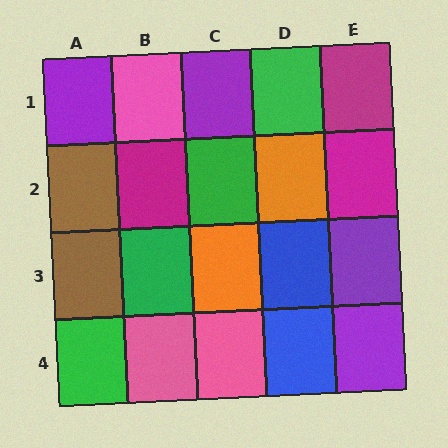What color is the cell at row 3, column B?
Green.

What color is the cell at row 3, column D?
Blue.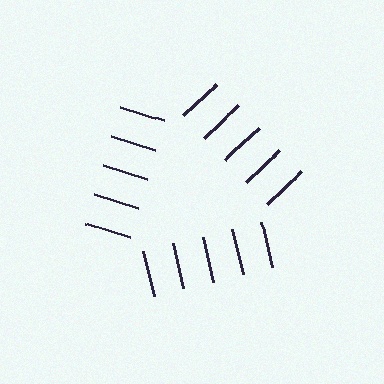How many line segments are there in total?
15 — 5 along each of the 3 edges.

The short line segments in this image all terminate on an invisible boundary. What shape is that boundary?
An illusory triangle — the line segments terminate on its edges but no continuous stroke is drawn.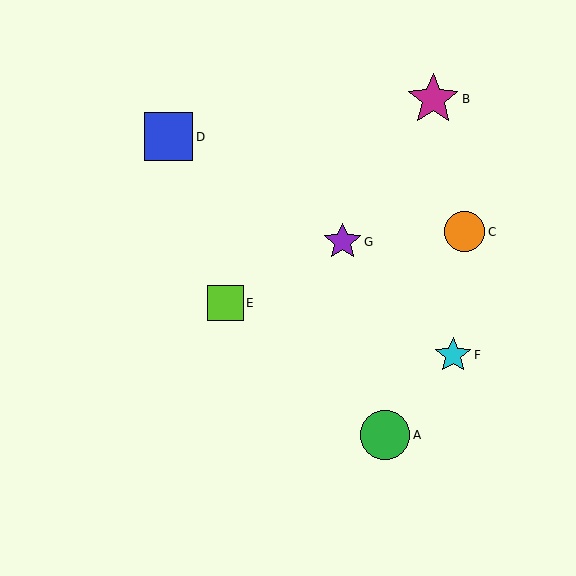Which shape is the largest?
The magenta star (labeled B) is the largest.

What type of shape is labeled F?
Shape F is a cyan star.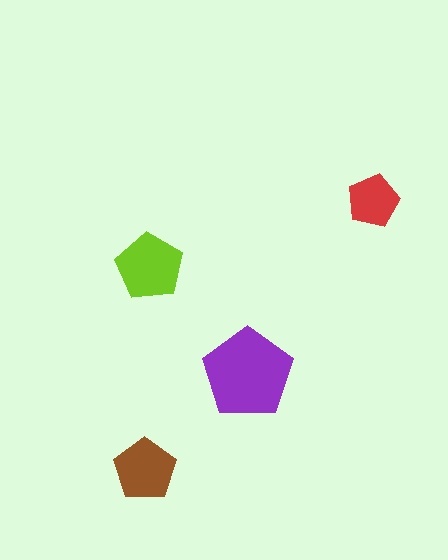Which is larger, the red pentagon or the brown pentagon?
The brown one.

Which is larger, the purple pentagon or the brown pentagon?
The purple one.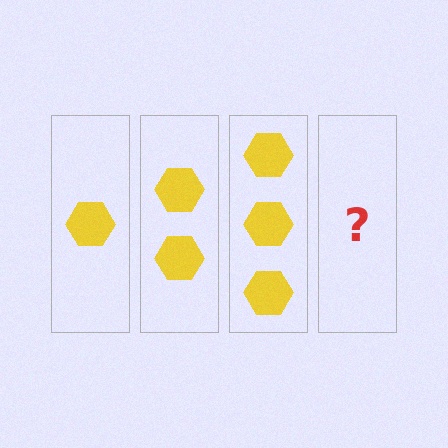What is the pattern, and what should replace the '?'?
The pattern is that each step adds one more hexagon. The '?' should be 4 hexagons.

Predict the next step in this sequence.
The next step is 4 hexagons.